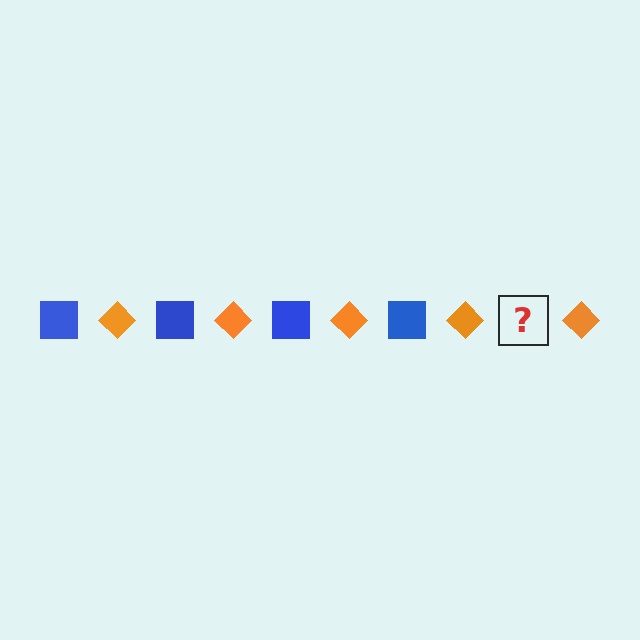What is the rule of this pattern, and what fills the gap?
The rule is that the pattern alternates between blue square and orange diamond. The gap should be filled with a blue square.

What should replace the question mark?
The question mark should be replaced with a blue square.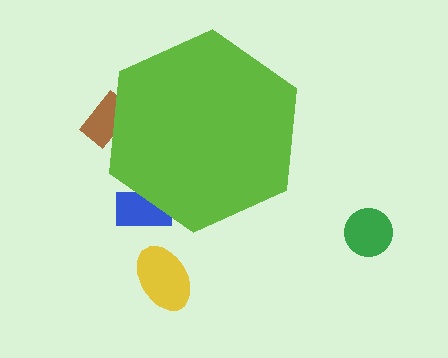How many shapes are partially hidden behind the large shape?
2 shapes are partially hidden.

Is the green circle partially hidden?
No, the green circle is fully visible.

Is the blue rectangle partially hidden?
Yes, the blue rectangle is partially hidden behind the lime hexagon.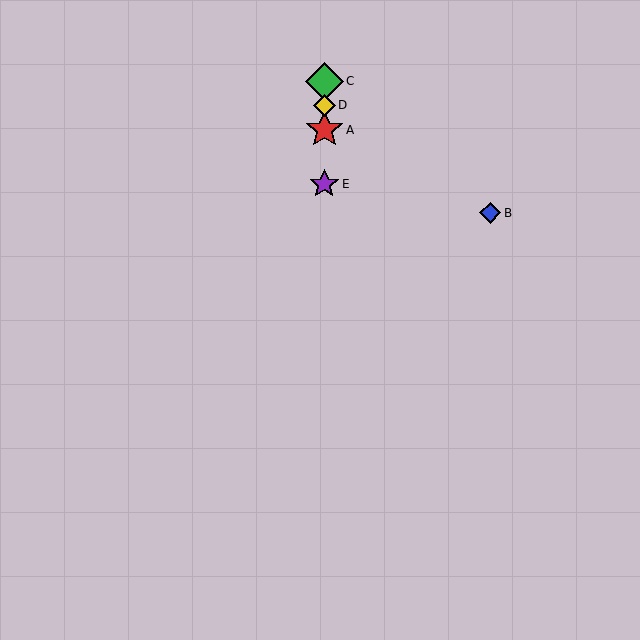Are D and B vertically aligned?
No, D is at x≈324 and B is at x≈490.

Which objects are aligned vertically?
Objects A, C, D, E are aligned vertically.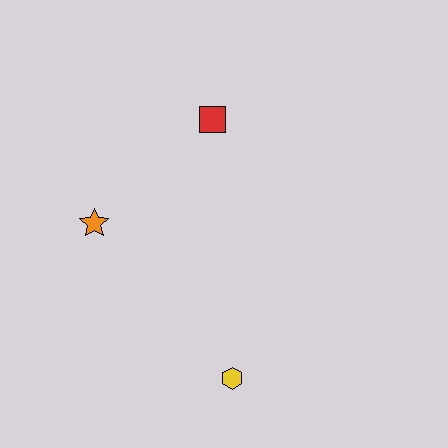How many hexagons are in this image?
There is 1 hexagon.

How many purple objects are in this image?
There are no purple objects.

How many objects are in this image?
There are 3 objects.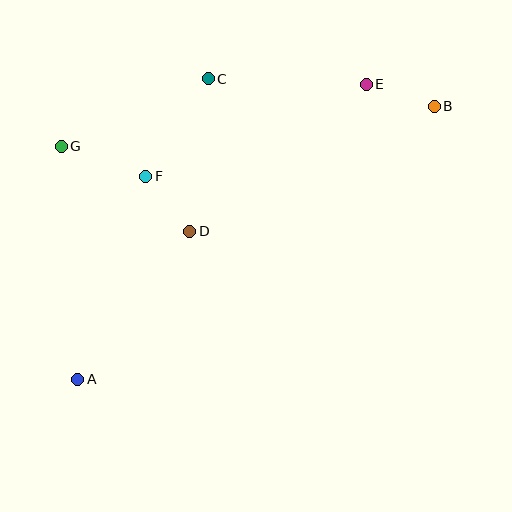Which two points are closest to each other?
Points D and F are closest to each other.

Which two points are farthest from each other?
Points A and B are farthest from each other.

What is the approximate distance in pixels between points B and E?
The distance between B and E is approximately 71 pixels.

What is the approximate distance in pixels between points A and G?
The distance between A and G is approximately 234 pixels.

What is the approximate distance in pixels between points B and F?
The distance between B and F is approximately 297 pixels.